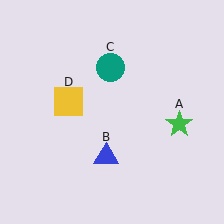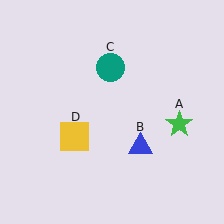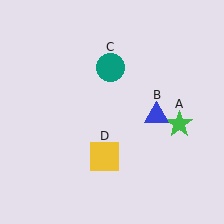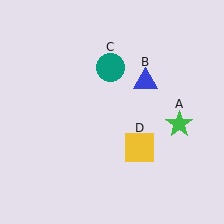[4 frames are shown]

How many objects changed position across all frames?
2 objects changed position: blue triangle (object B), yellow square (object D).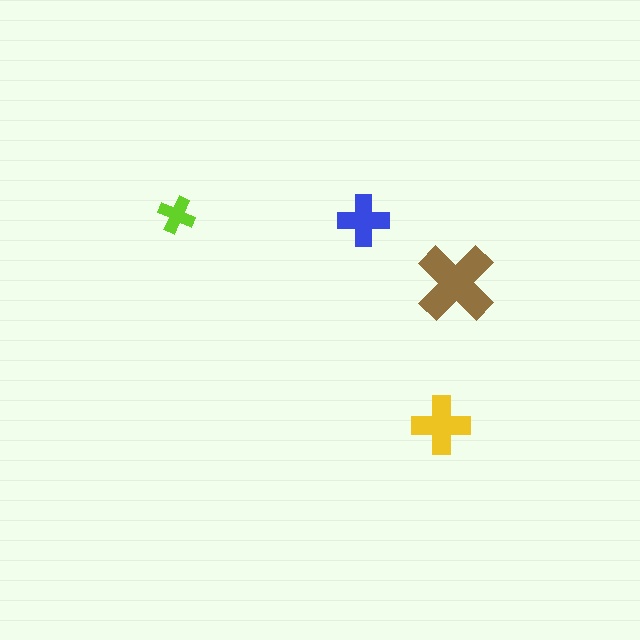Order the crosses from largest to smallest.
the brown one, the yellow one, the blue one, the lime one.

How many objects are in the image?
There are 4 objects in the image.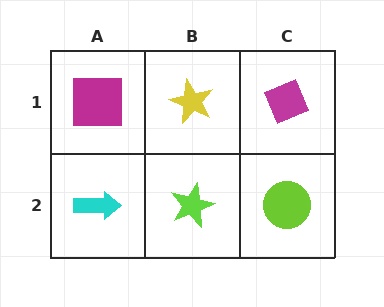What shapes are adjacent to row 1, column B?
A lime star (row 2, column B), a magenta square (row 1, column A), a magenta diamond (row 1, column C).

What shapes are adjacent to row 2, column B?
A yellow star (row 1, column B), a cyan arrow (row 2, column A), a lime circle (row 2, column C).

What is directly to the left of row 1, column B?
A magenta square.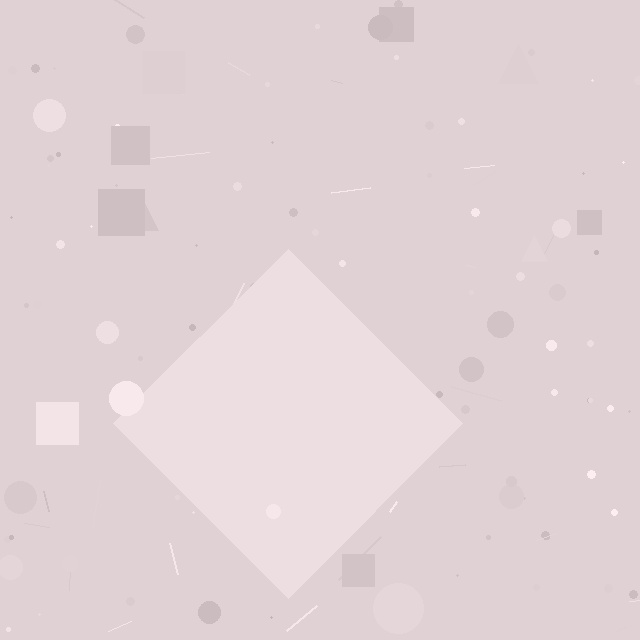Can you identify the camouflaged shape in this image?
The camouflaged shape is a diamond.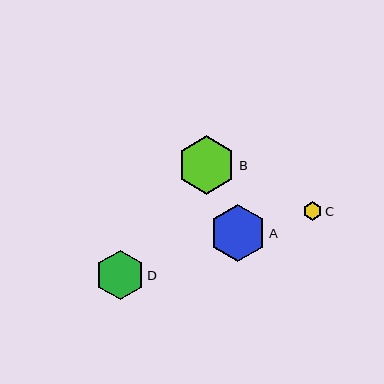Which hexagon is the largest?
Hexagon B is the largest with a size of approximately 59 pixels.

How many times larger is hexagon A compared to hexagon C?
Hexagon A is approximately 3.1 times the size of hexagon C.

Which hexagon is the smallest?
Hexagon C is the smallest with a size of approximately 19 pixels.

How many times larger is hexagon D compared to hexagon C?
Hexagon D is approximately 2.6 times the size of hexagon C.